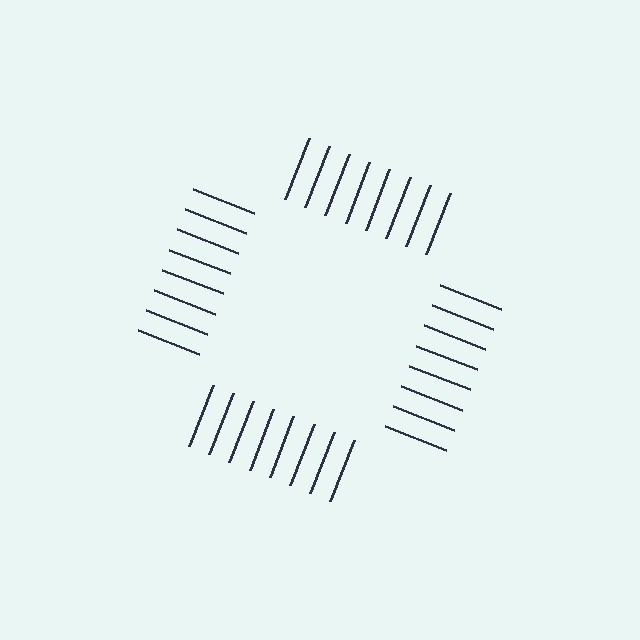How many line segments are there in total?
32 — 8 along each of the 4 edges.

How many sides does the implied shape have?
4 sides — the line-ends trace a square.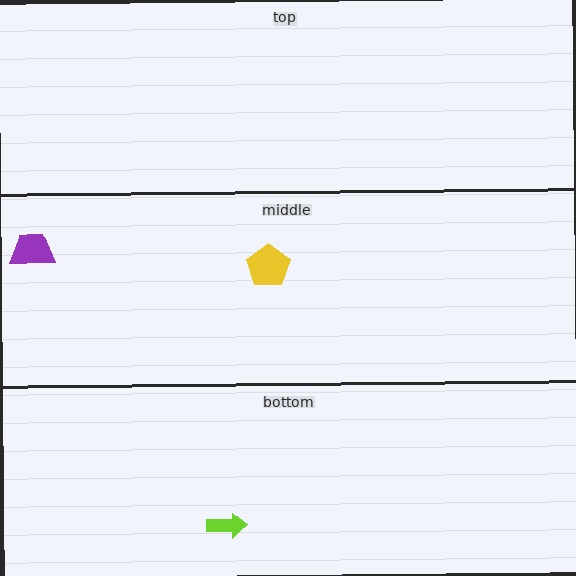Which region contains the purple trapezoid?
The middle region.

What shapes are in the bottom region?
The lime arrow.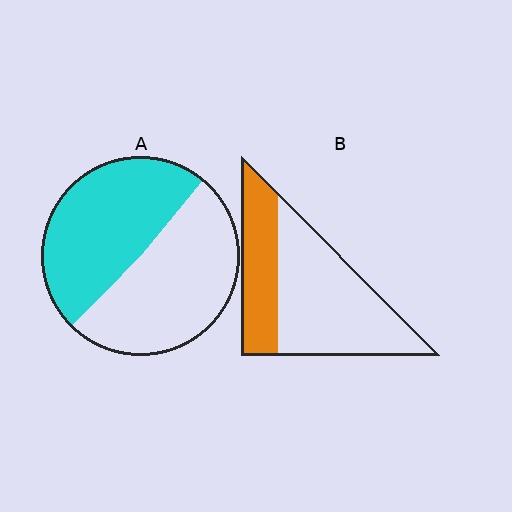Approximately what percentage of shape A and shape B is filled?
A is approximately 50% and B is approximately 35%.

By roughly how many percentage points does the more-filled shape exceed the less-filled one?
By roughly 15 percentage points (A over B).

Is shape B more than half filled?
No.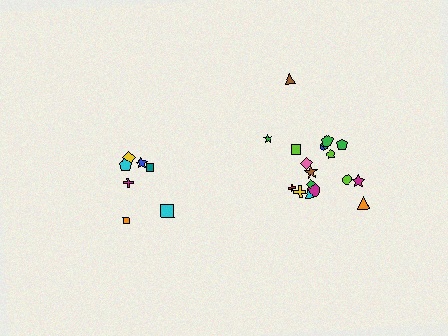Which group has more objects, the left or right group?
The right group.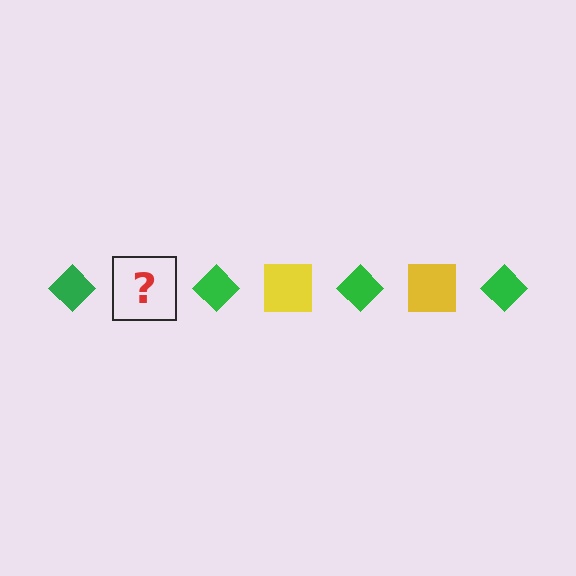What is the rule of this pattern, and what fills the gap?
The rule is that the pattern alternates between green diamond and yellow square. The gap should be filled with a yellow square.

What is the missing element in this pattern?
The missing element is a yellow square.